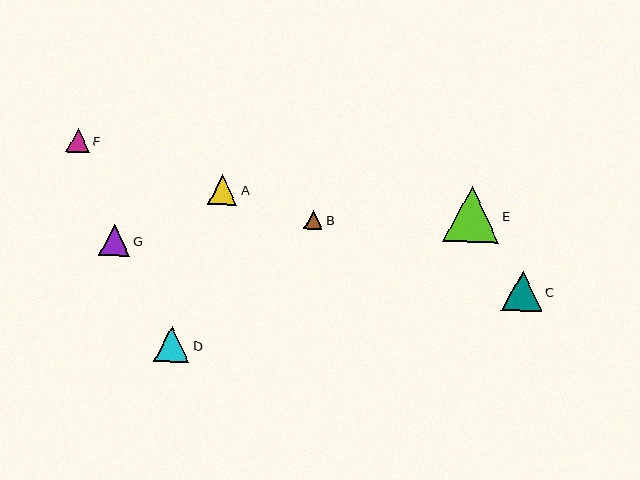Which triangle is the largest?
Triangle E is the largest with a size of approximately 56 pixels.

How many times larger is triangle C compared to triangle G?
Triangle C is approximately 1.3 times the size of triangle G.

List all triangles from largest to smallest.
From largest to smallest: E, C, D, G, A, F, B.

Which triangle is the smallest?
Triangle B is the smallest with a size of approximately 18 pixels.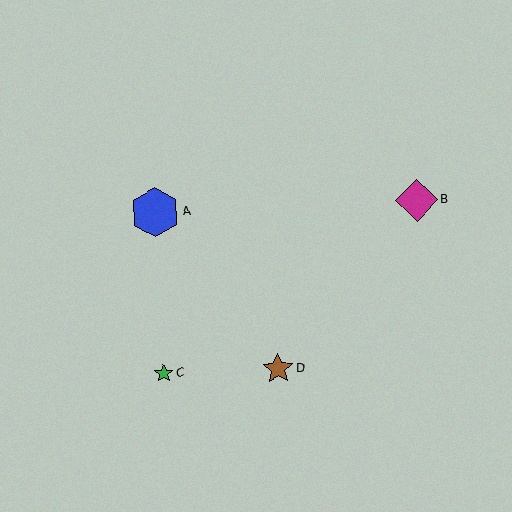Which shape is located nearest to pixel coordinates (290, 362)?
The brown star (labeled D) at (278, 369) is nearest to that location.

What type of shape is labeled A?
Shape A is a blue hexagon.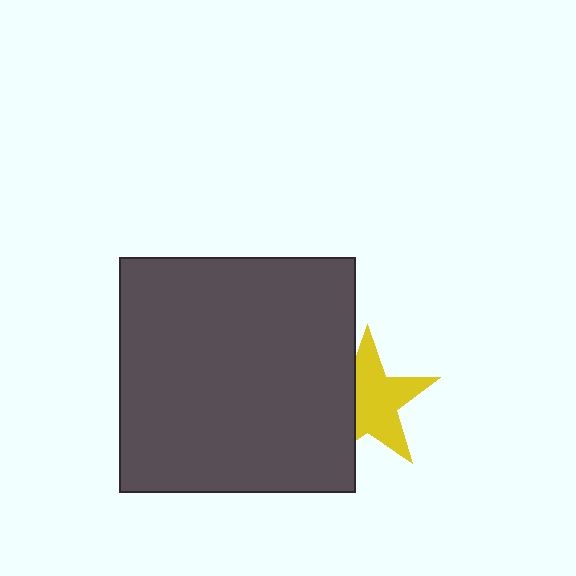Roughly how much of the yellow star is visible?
Most of it is visible (roughly 66%).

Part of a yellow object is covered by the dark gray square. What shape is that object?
It is a star.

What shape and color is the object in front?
The object in front is a dark gray square.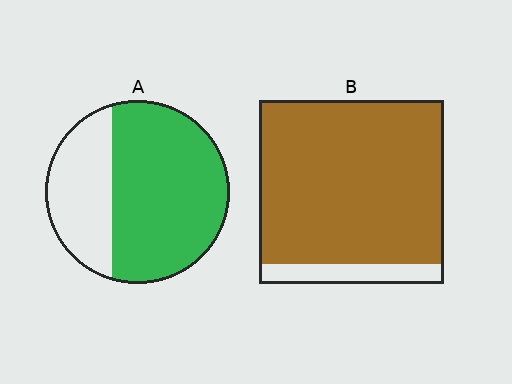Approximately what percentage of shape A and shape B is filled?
A is approximately 65% and B is approximately 90%.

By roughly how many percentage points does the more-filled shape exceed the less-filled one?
By roughly 20 percentage points (B over A).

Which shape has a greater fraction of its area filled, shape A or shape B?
Shape B.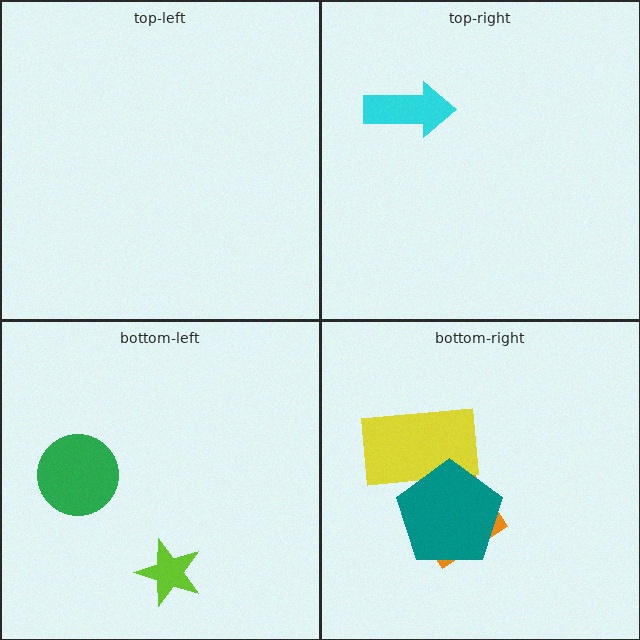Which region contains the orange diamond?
The bottom-right region.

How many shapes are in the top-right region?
1.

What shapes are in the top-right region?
The cyan arrow.